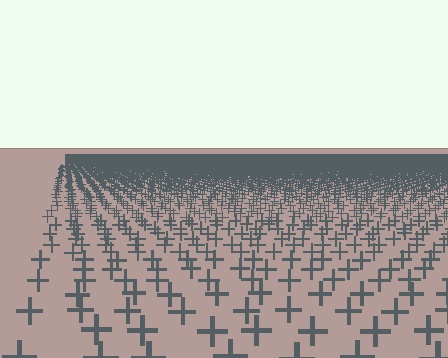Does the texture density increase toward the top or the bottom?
Density increases toward the top.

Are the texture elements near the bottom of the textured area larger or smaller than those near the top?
Larger. Near the bottom, elements are closer to the viewer and appear at a bigger on-screen size.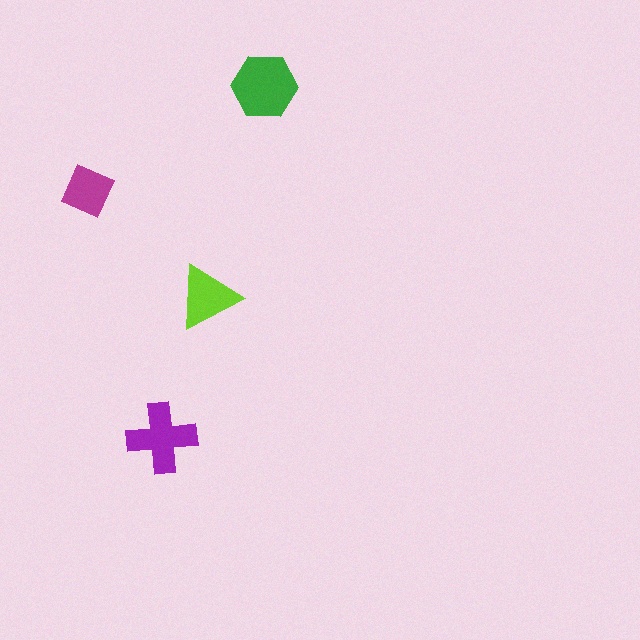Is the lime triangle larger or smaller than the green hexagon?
Smaller.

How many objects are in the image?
There are 4 objects in the image.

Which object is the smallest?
The magenta diamond.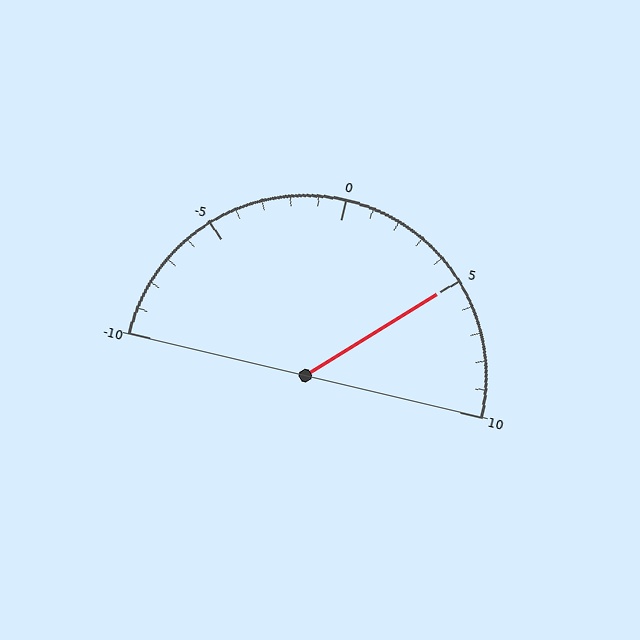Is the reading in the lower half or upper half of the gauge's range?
The reading is in the upper half of the range (-10 to 10).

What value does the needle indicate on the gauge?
The needle indicates approximately 5.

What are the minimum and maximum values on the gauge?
The gauge ranges from -10 to 10.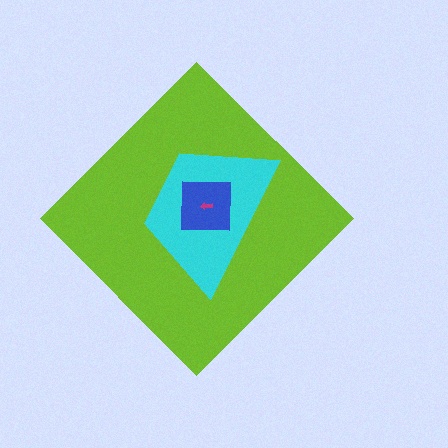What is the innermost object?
The magenta arrow.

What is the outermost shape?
The lime diamond.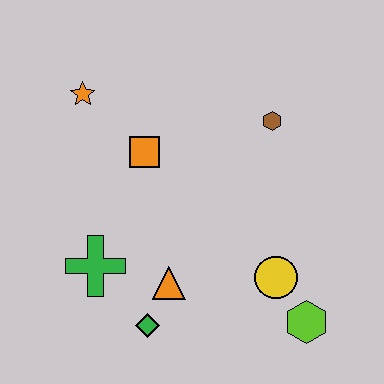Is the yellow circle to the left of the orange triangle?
No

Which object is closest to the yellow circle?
The lime hexagon is closest to the yellow circle.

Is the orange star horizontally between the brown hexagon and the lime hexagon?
No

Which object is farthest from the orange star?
The lime hexagon is farthest from the orange star.